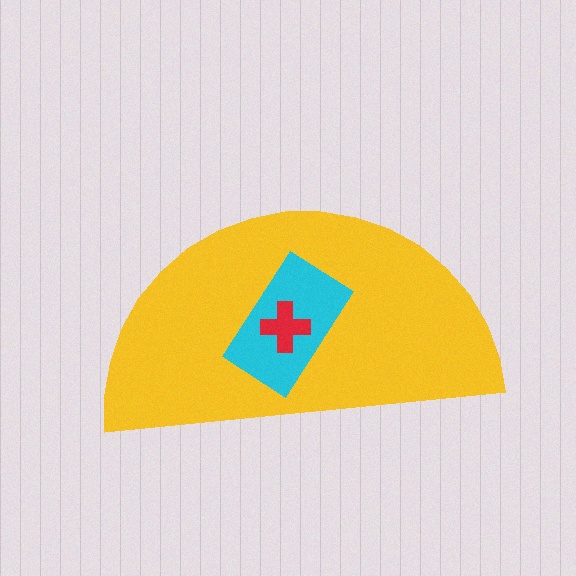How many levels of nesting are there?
3.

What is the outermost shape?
The yellow semicircle.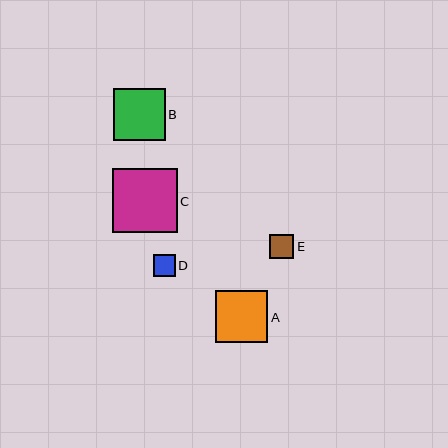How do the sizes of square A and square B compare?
Square A and square B are approximately the same size.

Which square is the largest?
Square C is the largest with a size of approximately 64 pixels.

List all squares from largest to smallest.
From largest to smallest: C, A, B, E, D.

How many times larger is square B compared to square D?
Square B is approximately 2.4 times the size of square D.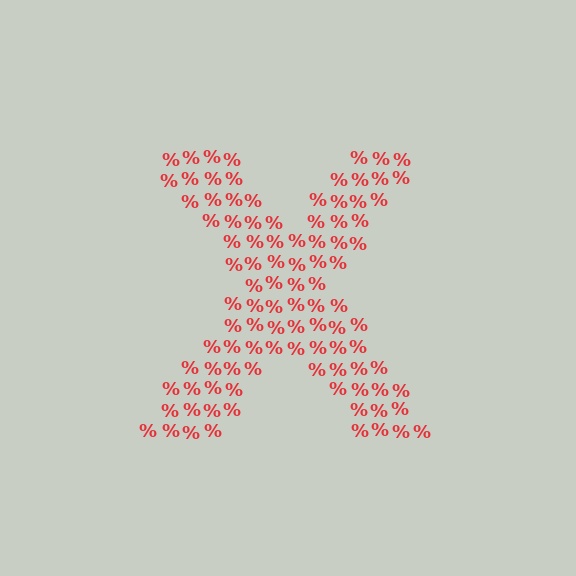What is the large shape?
The large shape is the letter X.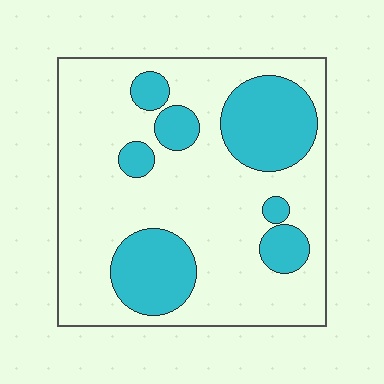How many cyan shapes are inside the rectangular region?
7.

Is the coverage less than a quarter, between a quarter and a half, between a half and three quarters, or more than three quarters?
Between a quarter and a half.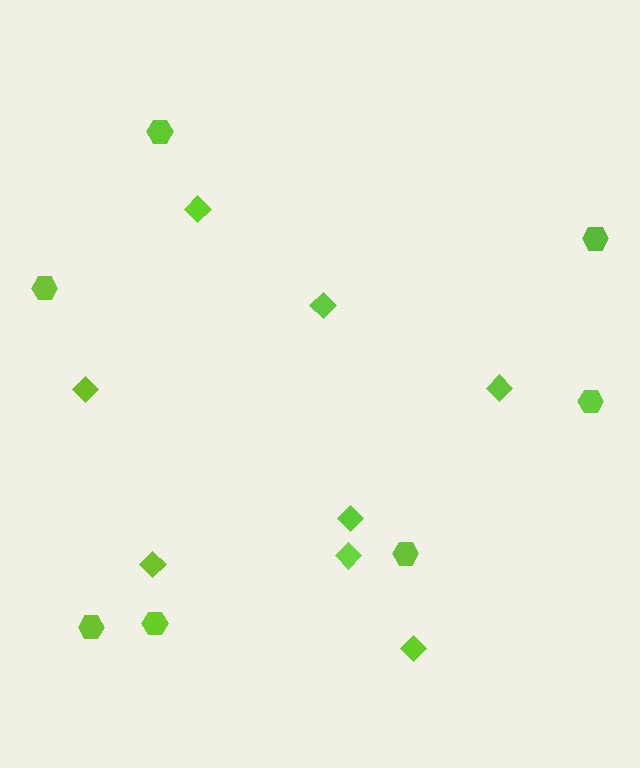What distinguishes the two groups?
There are 2 groups: one group of diamonds (8) and one group of hexagons (7).